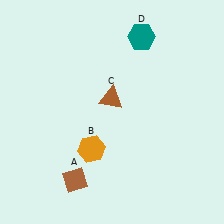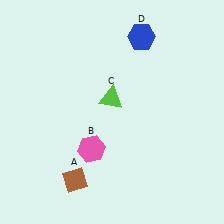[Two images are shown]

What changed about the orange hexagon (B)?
In Image 1, B is orange. In Image 2, it changed to pink.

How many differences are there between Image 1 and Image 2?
There are 3 differences between the two images.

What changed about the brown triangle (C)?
In Image 1, C is brown. In Image 2, it changed to lime.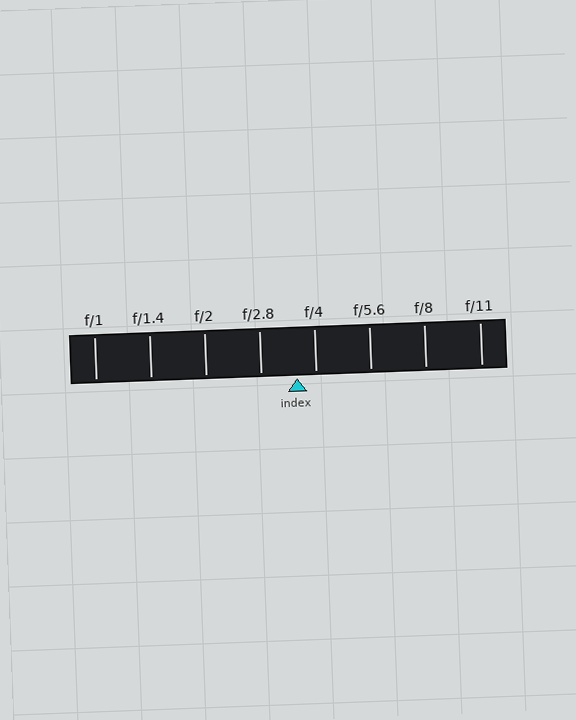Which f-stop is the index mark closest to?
The index mark is closest to f/4.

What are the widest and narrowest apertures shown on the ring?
The widest aperture shown is f/1 and the narrowest is f/11.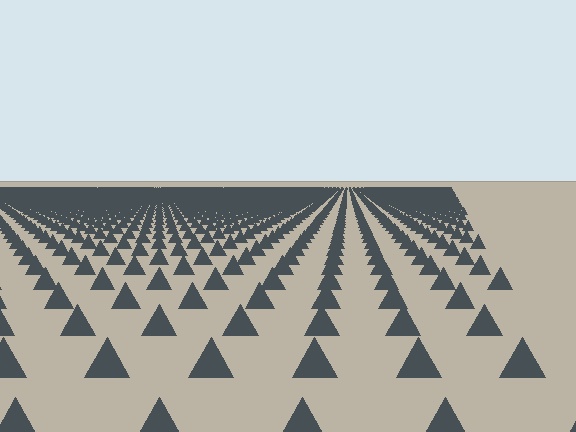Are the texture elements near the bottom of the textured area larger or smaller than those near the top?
Larger. Near the bottom, elements are closer to the viewer and appear at a bigger on-screen size.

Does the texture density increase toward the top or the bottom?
Density increases toward the top.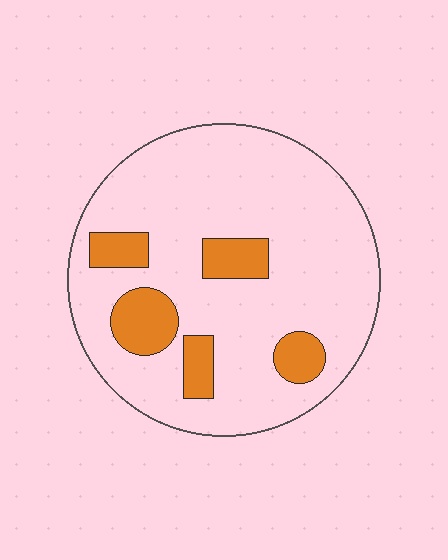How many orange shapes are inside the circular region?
5.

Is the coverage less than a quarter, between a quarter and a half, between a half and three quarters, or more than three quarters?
Less than a quarter.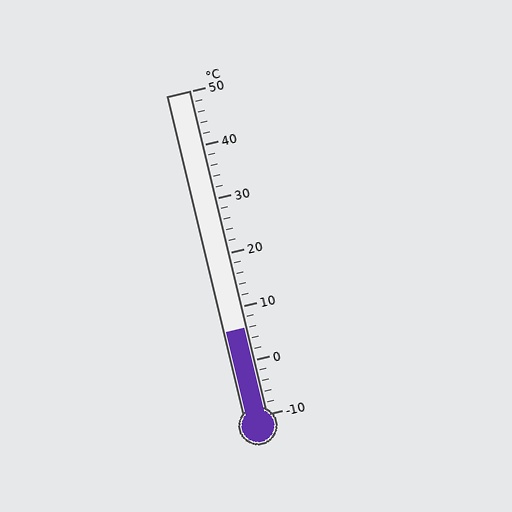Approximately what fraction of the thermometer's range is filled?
The thermometer is filled to approximately 25% of its range.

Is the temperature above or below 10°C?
The temperature is below 10°C.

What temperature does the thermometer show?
The thermometer shows approximately 6°C.